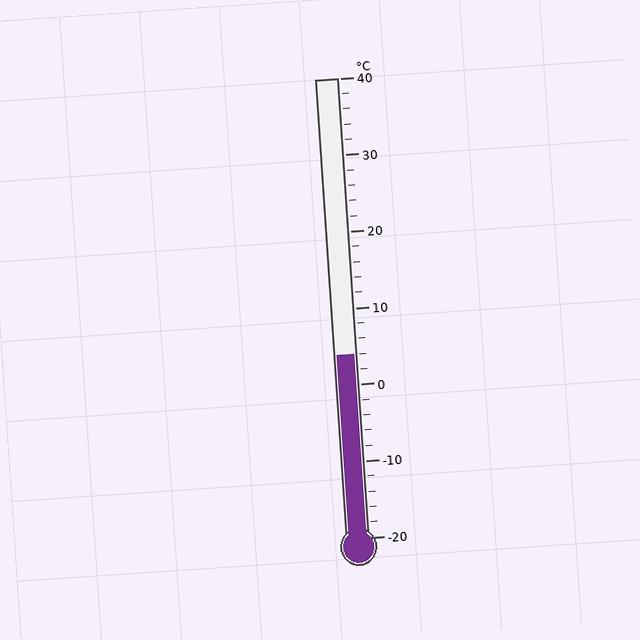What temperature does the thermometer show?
The thermometer shows approximately 4°C.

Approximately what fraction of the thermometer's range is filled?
The thermometer is filled to approximately 40% of its range.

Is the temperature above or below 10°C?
The temperature is below 10°C.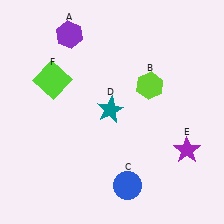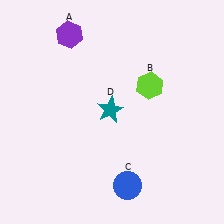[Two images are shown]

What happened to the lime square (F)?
The lime square (F) was removed in Image 2. It was in the top-left area of Image 1.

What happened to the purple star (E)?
The purple star (E) was removed in Image 2. It was in the bottom-right area of Image 1.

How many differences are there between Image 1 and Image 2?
There are 2 differences between the two images.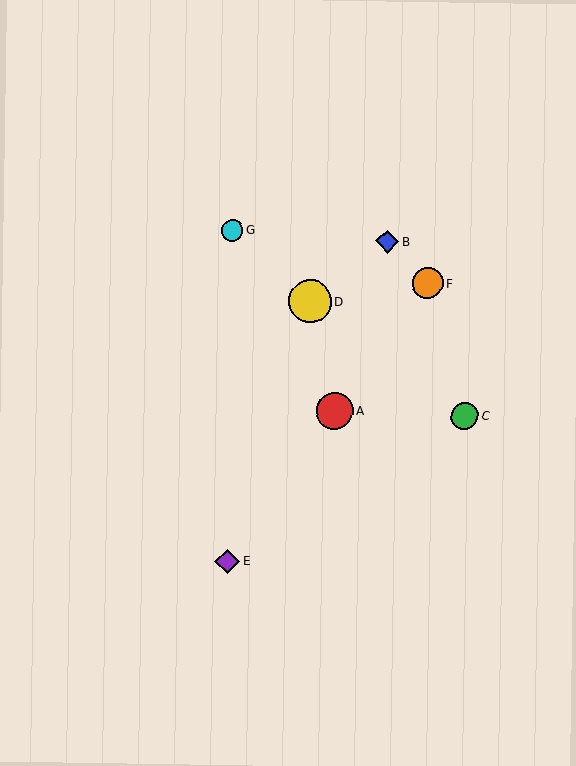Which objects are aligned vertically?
Objects E, G are aligned vertically.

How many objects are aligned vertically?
2 objects (E, G) are aligned vertically.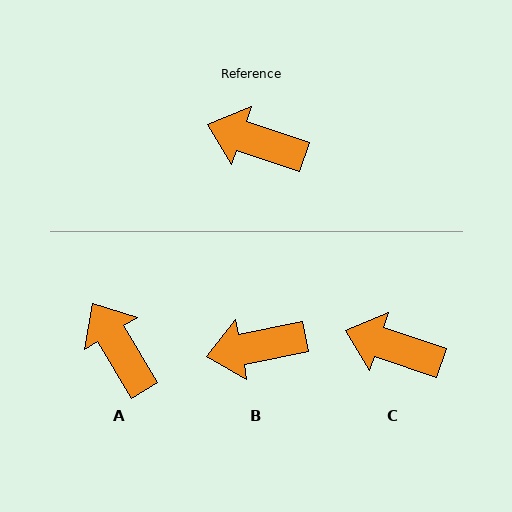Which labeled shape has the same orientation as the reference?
C.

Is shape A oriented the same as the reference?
No, it is off by about 41 degrees.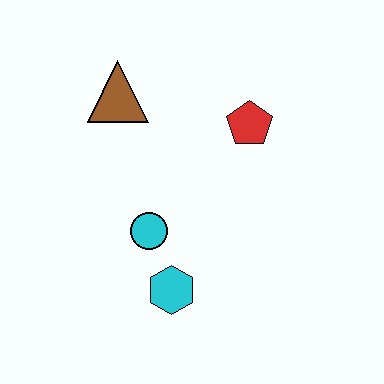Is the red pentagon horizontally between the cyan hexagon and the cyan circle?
No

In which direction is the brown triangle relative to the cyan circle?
The brown triangle is above the cyan circle.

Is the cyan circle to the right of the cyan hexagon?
No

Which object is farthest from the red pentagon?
The cyan hexagon is farthest from the red pentagon.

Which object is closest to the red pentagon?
The brown triangle is closest to the red pentagon.